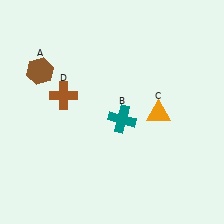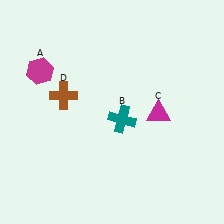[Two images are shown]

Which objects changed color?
A changed from brown to magenta. C changed from orange to magenta.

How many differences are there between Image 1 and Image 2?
There are 2 differences between the two images.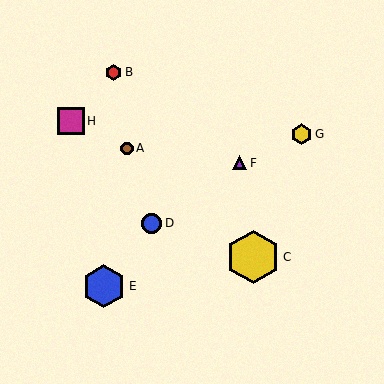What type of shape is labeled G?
Shape G is a yellow hexagon.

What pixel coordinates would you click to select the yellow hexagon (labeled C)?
Click at (253, 257) to select the yellow hexagon C.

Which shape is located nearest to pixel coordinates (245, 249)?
The yellow hexagon (labeled C) at (253, 257) is nearest to that location.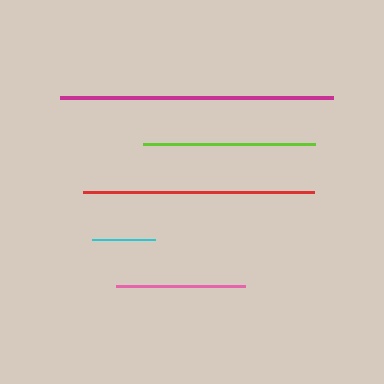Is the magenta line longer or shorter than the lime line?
The magenta line is longer than the lime line.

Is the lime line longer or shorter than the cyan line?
The lime line is longer than the cyan line.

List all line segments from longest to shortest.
From longest to shortest: magenta, red, lime, pink, cyan.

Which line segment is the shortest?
The cyan line is the shortest at approximately 63 pixels.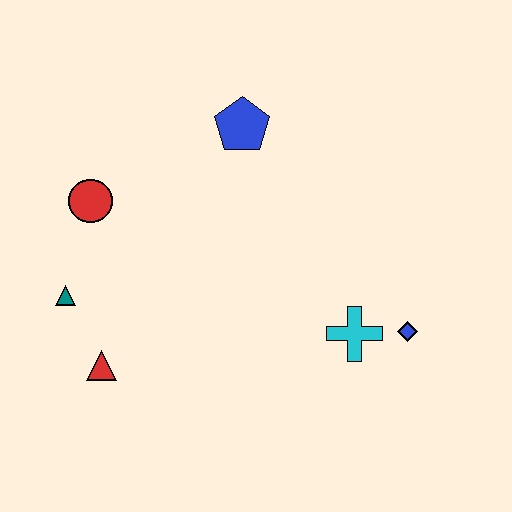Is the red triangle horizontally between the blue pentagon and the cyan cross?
No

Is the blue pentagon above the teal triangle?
Yes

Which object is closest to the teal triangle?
The red triangle is closest to the teal triangle.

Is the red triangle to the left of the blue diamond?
Yes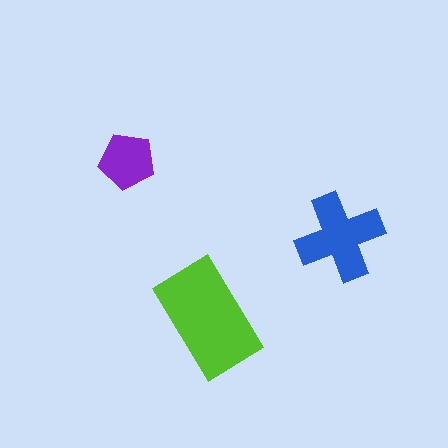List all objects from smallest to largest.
The purple pentagon, the blue cross, the lime rectangle.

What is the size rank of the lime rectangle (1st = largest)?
1st.